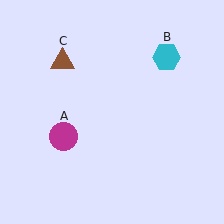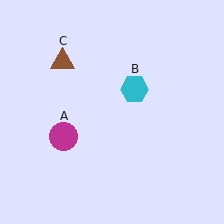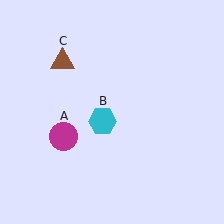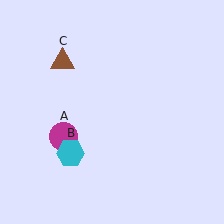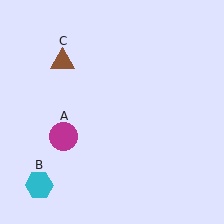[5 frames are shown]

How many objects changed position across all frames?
1 object changed position: cyan hexagon (object B).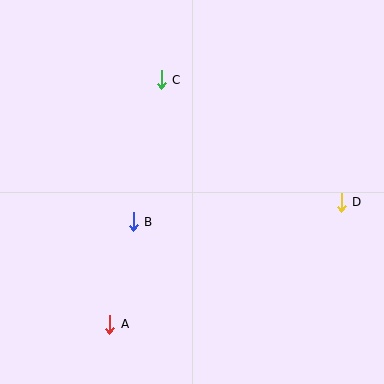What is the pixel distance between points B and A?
The distance between B and A is 105 pixels.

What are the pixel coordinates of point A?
Point A is at (110, 324).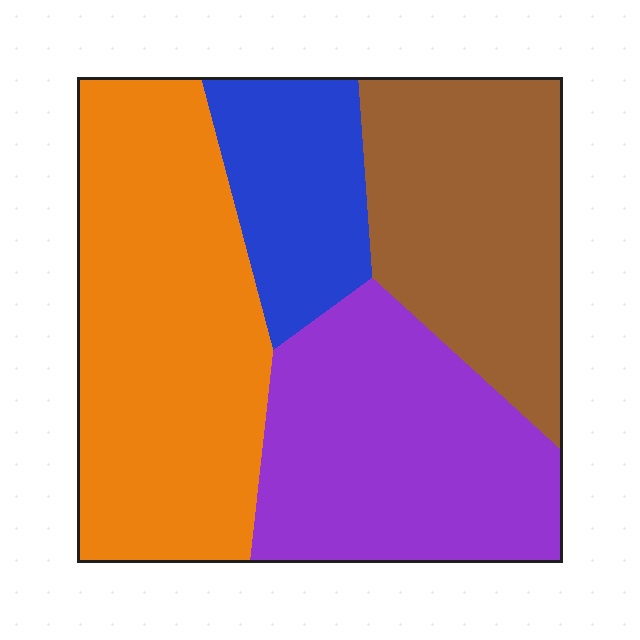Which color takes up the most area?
Orange, at roughly 35%.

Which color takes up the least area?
Blue, at roughly 15%.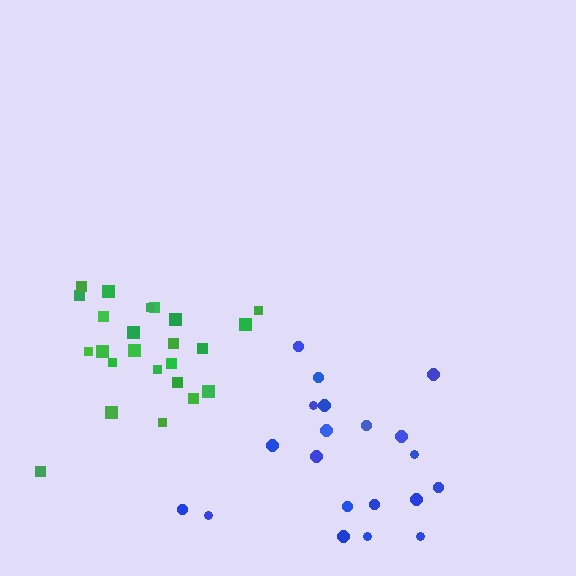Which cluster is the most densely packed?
Green.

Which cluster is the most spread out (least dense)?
Blue.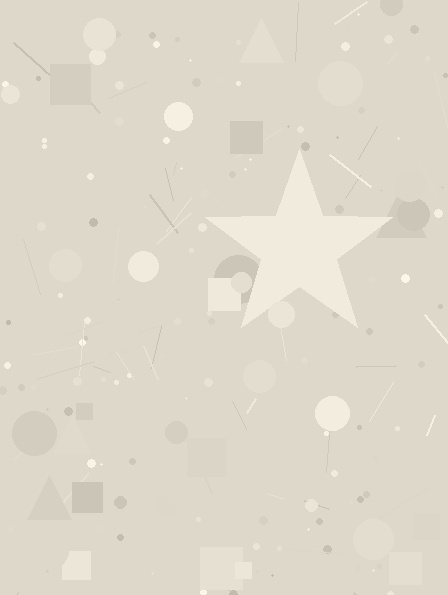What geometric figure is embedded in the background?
A star is embedded in the background.